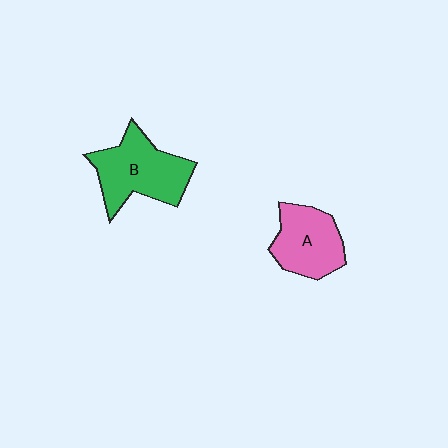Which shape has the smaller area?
Shape A (pink).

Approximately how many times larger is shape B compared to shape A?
Approximately 1.3 times.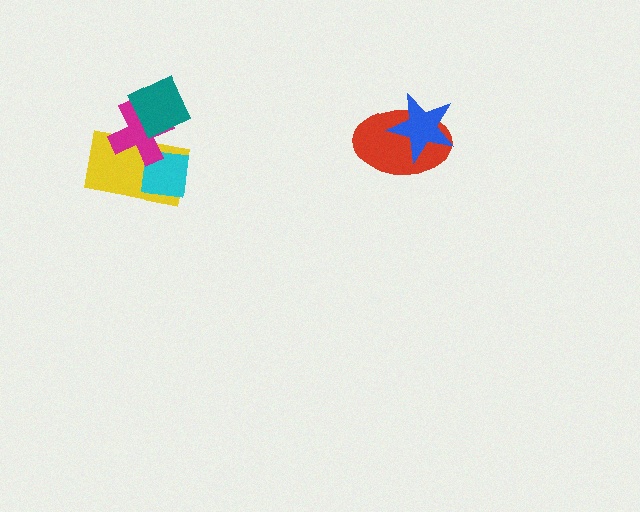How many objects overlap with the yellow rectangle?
3 objects overlap with the yellow rectangle.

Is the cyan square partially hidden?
Yes, it is partially covered by another shape.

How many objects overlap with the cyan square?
2 objects overlap with the cyan square.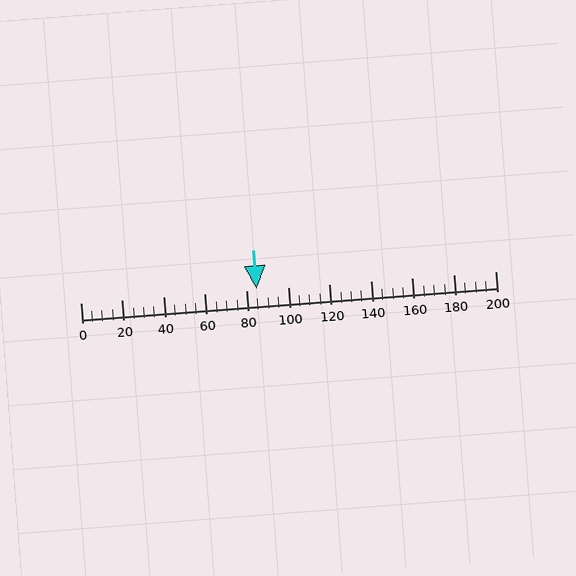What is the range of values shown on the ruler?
The ruler shows values from 0 to 200.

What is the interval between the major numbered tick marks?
The major tick marks are spaced 20 units apart.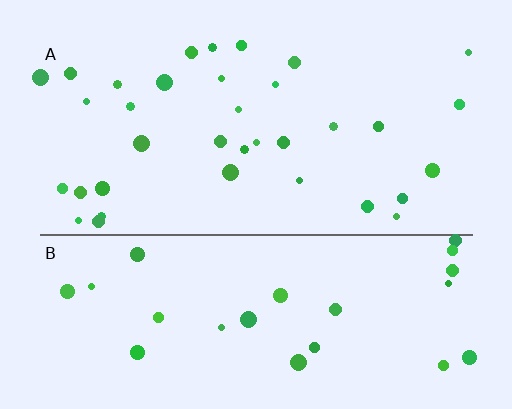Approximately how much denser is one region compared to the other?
Approximately 1.4× — region A over region B.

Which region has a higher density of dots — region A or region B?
A (the top).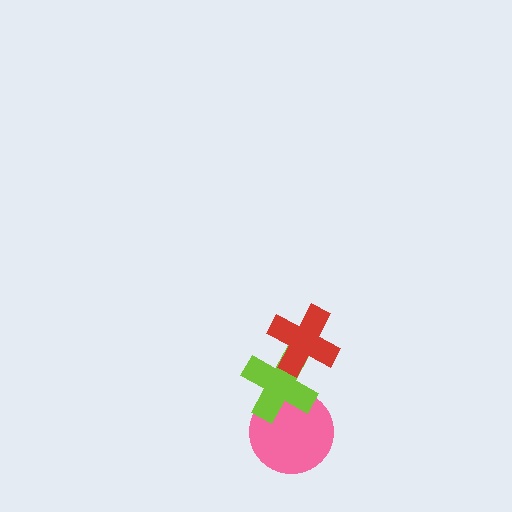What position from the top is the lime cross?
The lime cross is 2nd from the top.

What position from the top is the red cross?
The red cross is 1st from the top.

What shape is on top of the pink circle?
The lime cross is on top of the pink circle.